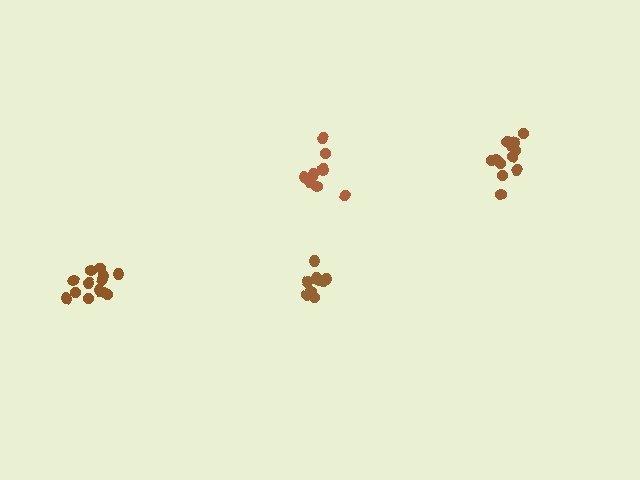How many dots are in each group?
Group 1: 10 dots, Group 2: 13 dots, Group 3: 11 dots, Group 4: 12 dots (46 total).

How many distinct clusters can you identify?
There are 4 distinct clusters.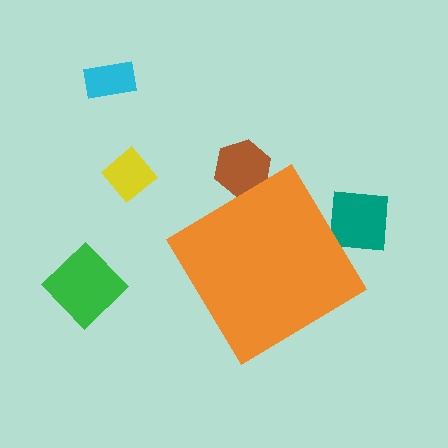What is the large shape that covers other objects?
An orange diamond.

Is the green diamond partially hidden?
No, the green diamond is fully visible.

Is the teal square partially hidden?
Yes, the teal square is partially hidden behind the orange diamond.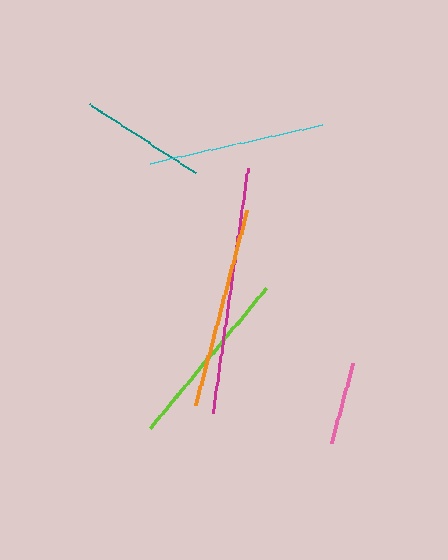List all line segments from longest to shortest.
From longest to shortest: magenta, orange, lime, cyan, teal, pink.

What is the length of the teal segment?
The teal segment is approximately 126 pixels long.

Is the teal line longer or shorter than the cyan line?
The cyan line is longer than the teal line.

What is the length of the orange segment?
The orange segment is approximately 201 pixels long.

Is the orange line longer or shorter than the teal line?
The orange line is longer than the teal line.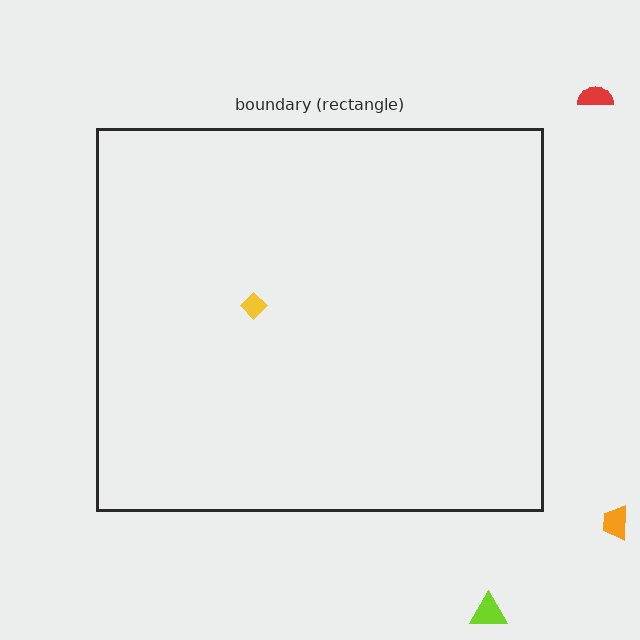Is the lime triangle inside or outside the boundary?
Outside.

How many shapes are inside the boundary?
1 inside, 3 outside.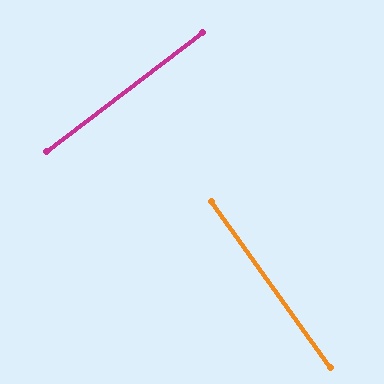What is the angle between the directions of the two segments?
Approximately 88 degrees.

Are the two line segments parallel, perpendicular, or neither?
Perpendicular — they meet at approximately 88°.